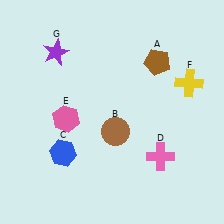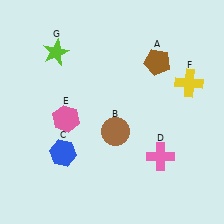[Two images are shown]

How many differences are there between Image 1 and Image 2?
There is 1 difference between the two images.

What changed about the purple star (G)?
In Image 1, G is purple. In Image 2, it changed to lime.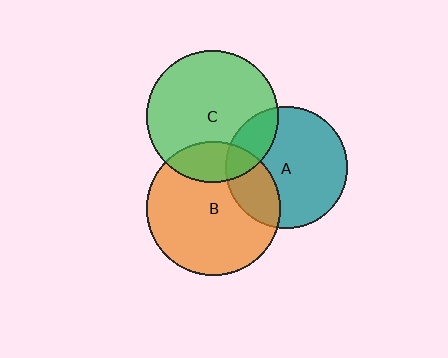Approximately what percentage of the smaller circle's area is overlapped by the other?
Approximately 25%.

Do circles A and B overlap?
Yes.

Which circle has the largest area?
Circle B (orange).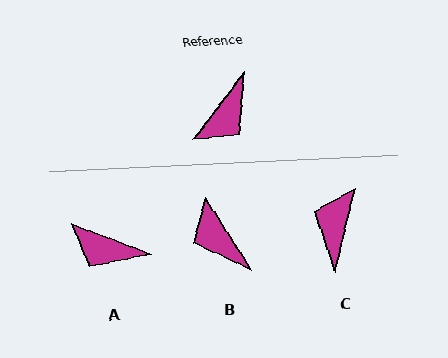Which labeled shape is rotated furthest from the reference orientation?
C, about 157 degrees away.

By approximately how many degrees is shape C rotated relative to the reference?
Approximately 157 degrees clockwise.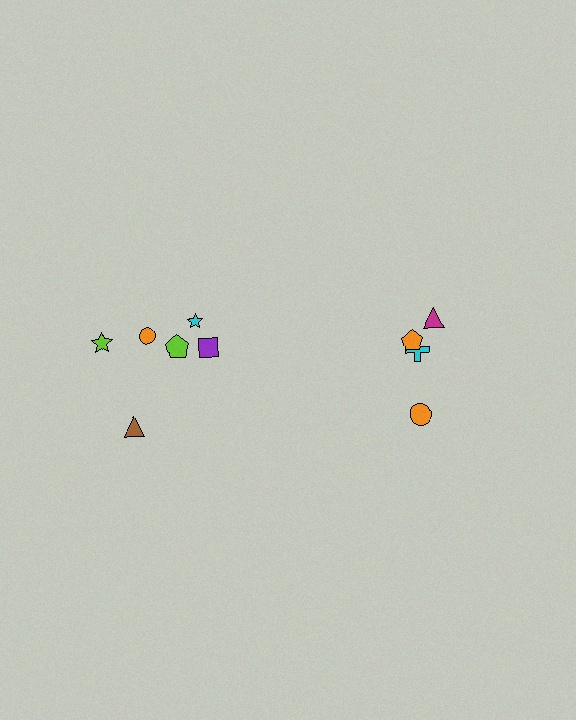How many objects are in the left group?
There are 6 objects.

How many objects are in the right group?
There are 4 objects.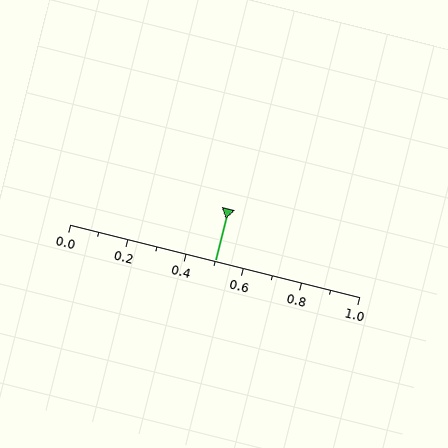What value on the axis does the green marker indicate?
The marker indicates approximately 0.5.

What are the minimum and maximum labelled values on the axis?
The axis runs from 0.0 to 1.0.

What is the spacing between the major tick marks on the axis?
The major ticks are spaced 0.2 apart.